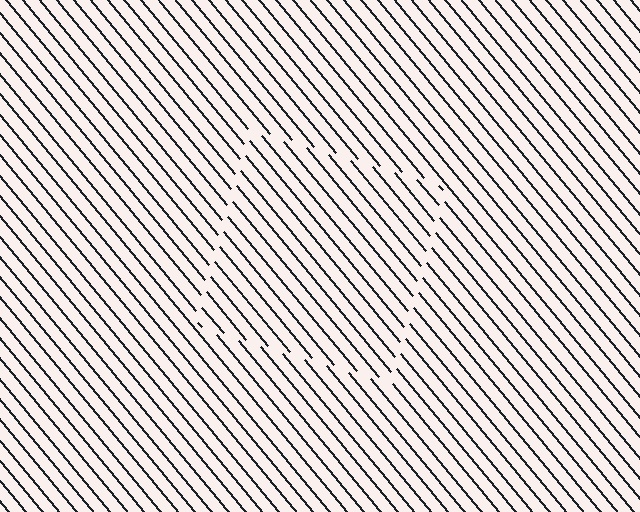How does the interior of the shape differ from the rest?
The interior of the shape contains the same grating, shifted by half a period — the contour is defined by the phase discontinuity where line-ends from the inner and outer gratings abut.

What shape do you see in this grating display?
An illusory square. The interior of the shape contains the same grating, shifted by half a period — the contour is defined by the phase discontinuity where line-ends from the inner and outer gratings abut.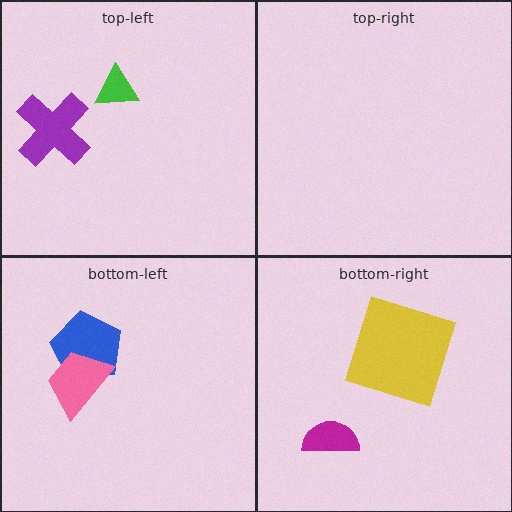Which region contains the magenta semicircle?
The bottom-right region.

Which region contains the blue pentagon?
The bottom-left region.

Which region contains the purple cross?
The top-left region.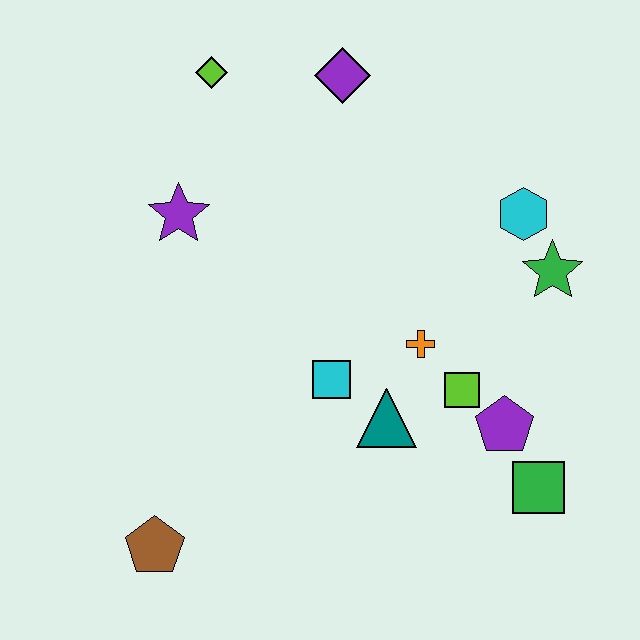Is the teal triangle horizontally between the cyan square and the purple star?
No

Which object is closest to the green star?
The cyan hexagon is closest to the green star.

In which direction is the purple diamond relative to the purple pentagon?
The purple diamond is above the purple pentagon.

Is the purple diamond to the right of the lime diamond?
Yes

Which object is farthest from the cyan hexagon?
The brown pentagon is farthest from the cyan hexagon.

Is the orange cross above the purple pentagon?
Yes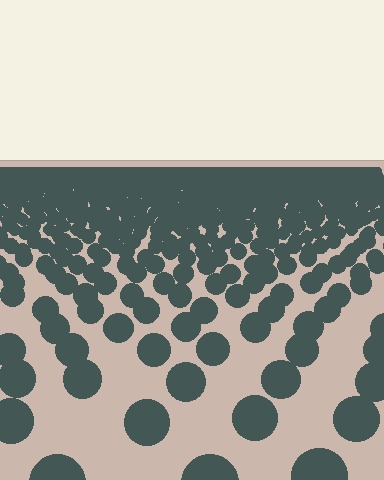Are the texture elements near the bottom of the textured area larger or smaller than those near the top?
Larger. Near the bottom, elements are closer to the viewer and appear at a bigger on-screen size.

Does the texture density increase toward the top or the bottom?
Density increases toward the top.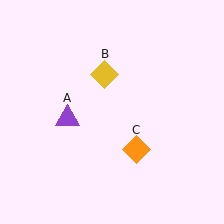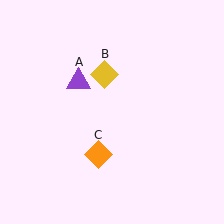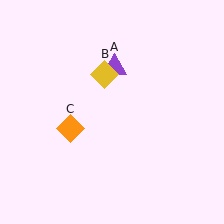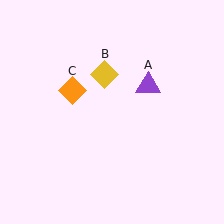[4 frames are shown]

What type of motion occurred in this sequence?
The purple triangle (object A), orange diamond (object C) rotated clockwise around the center of the scene.